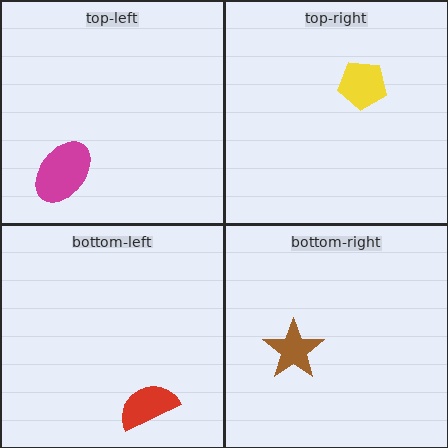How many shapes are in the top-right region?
1.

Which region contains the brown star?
The bottom-right region.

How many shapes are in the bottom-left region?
1.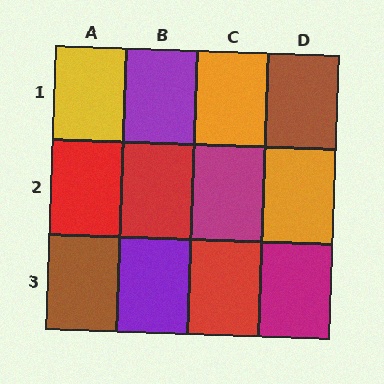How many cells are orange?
2 cells are orange.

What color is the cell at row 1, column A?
Yellow.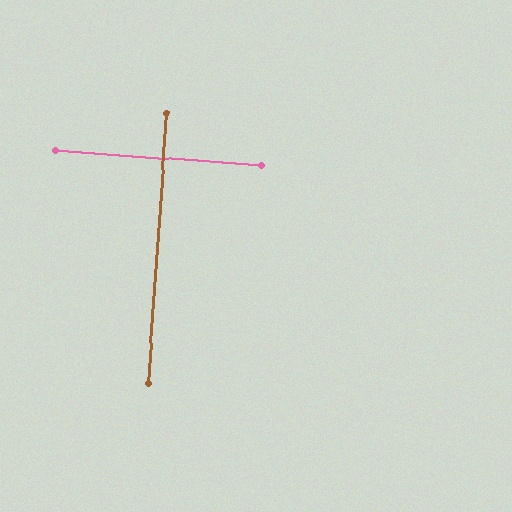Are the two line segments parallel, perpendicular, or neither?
Perpendicular — they meet at approximately 90°.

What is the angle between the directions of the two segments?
Approximately 90 degrees.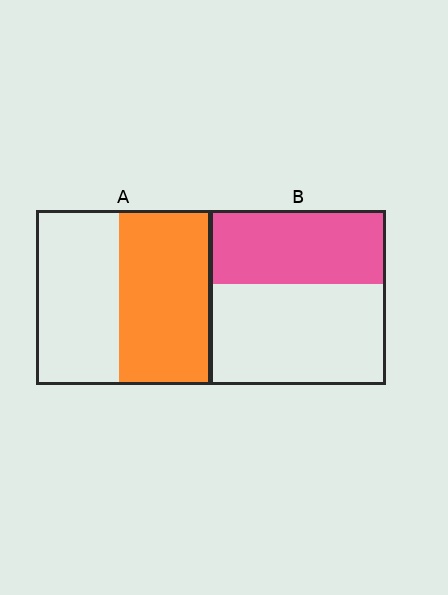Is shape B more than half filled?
No.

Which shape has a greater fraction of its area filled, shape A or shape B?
Shape A.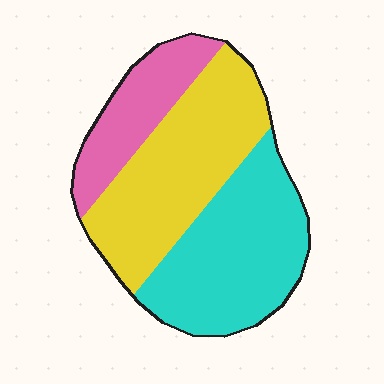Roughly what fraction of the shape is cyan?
Cyan covers 40% of the shape.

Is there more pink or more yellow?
Yellow.